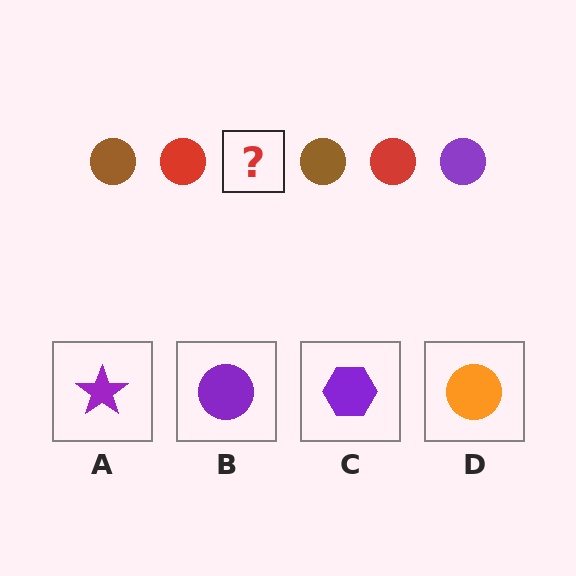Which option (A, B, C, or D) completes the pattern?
B.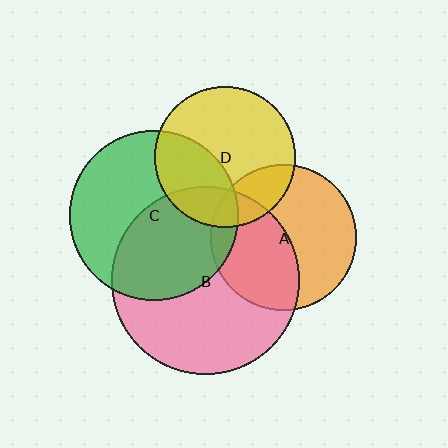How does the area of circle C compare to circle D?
Approximately 1.4 times.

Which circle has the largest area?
Circle B (pink).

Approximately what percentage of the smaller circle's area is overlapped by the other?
Approximately 20%.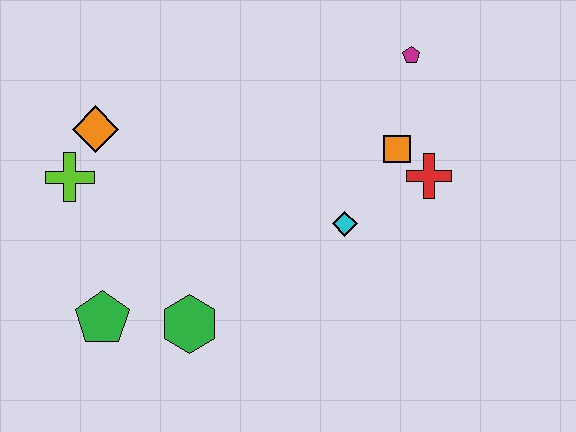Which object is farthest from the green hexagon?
The magenta pentagon is farthest from the green hexagon.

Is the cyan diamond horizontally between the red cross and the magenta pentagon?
No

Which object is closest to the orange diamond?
The lime cross is closest to the orange diamond.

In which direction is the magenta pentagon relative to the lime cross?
The magenta pentagon is to the right of the lime cross.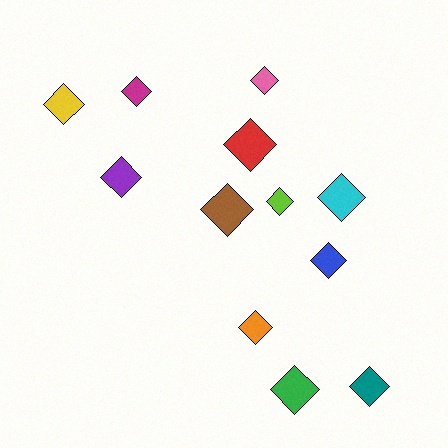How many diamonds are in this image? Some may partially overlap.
There are 12 diamonds.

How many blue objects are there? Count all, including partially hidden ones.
There is 1 blue object.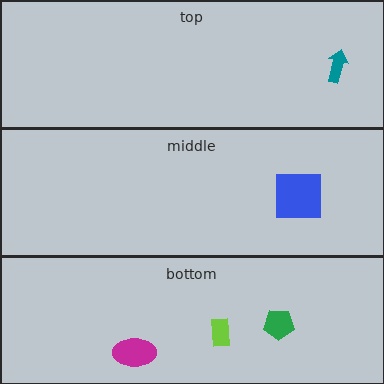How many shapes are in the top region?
1.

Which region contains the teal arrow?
The top region.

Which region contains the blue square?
The middle region.